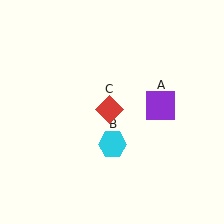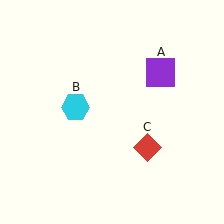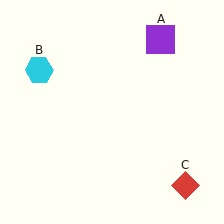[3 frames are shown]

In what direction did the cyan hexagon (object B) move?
The cyan hexagon (object B) moved up and to the left.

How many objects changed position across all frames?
3 objects changed position: purple square (object A), cyan hexagon (object B), red diamond (object C).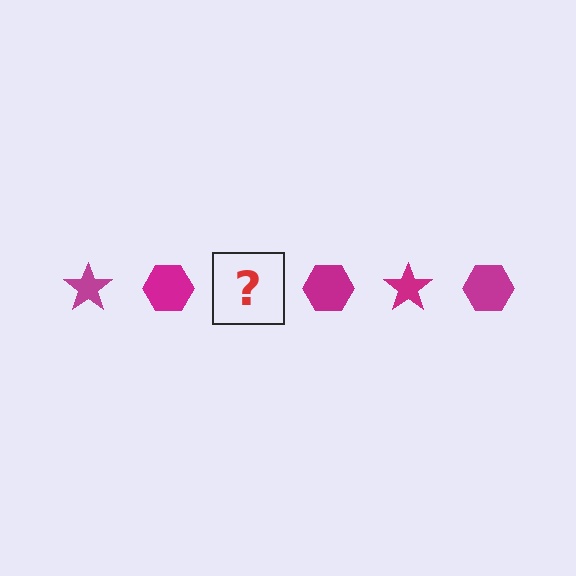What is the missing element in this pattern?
The missing element is a magenta star.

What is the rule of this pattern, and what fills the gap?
The rule is that the pattern cycles through star, hexagon shapes in magenta. The gap should be filled with a magenta star.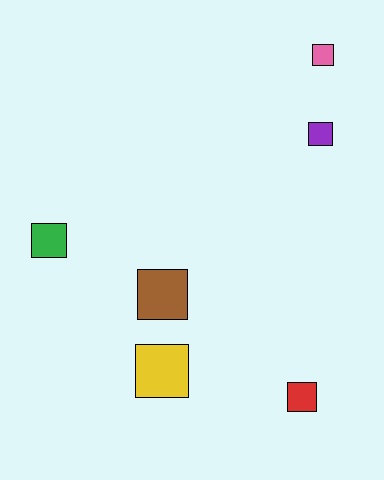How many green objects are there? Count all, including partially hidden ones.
There is 1 green object.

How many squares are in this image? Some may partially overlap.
There are 6 squares.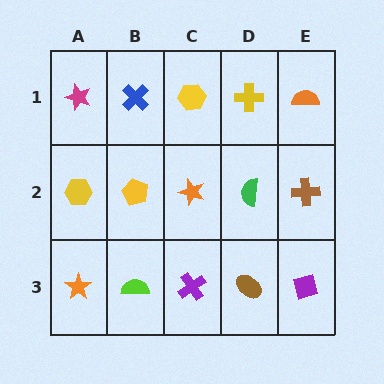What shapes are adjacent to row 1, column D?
A green semicircle (row 2, column D), a yellow hexagon (row 1, column C), an orange semicircle (row 1, column E).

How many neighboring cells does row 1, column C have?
3.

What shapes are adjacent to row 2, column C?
A yellow hexagon (row 1, column C), a purple cross (row 3, column C), a yellow pentagon (row 2, column B), a green semicircle (row 2, column D).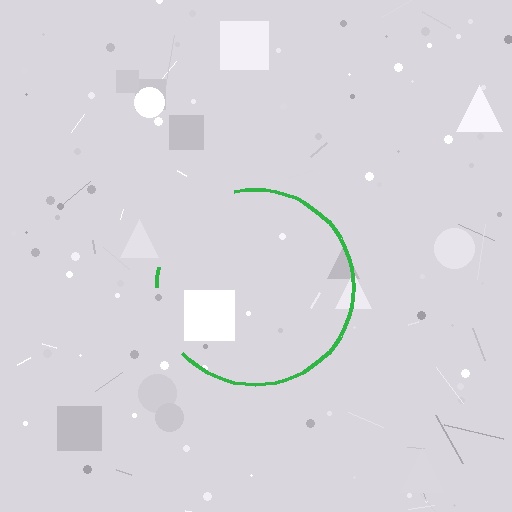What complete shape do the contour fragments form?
The contour fragments form a circle.